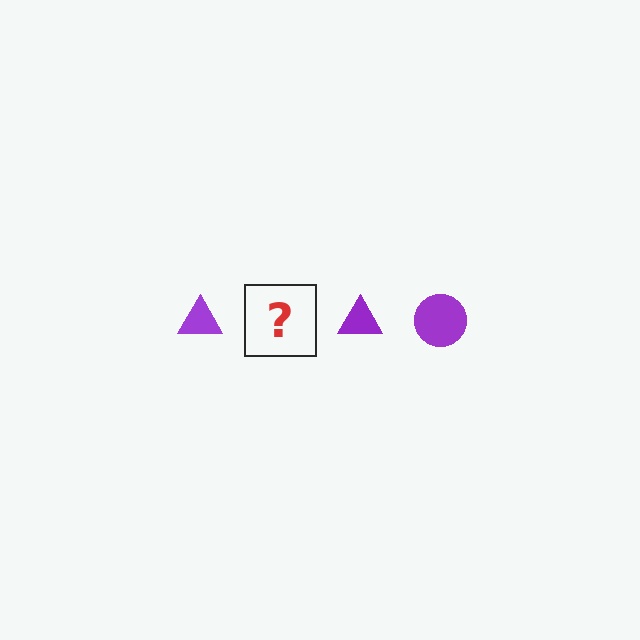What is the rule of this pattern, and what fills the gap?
The rule is that the pattern cycles through triangle, circle shapes in purple. The gap should be filled with a purple circle.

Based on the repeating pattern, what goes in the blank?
The blank should be a purple circle.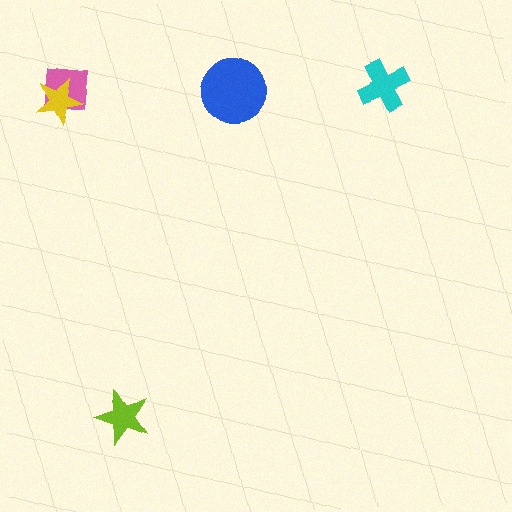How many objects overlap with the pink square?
1 object overlaps with the pink square.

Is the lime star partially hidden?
No, no other shape covers it.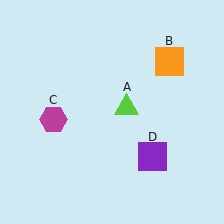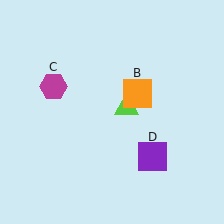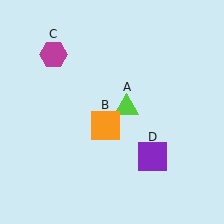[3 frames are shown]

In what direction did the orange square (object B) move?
The orange square (object B) moved down and to the left.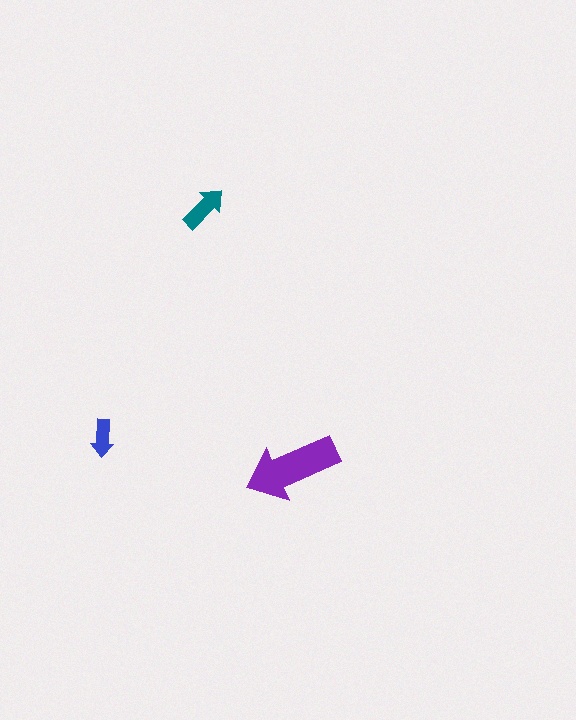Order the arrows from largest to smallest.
the purple one, the teal one, the blue one.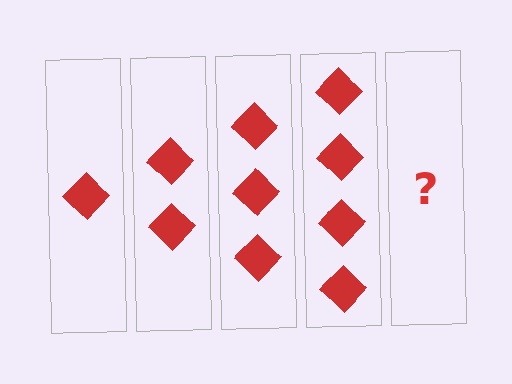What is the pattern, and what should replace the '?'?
The pattern is that each step adds one more diamond. The '?' should be 5 diamonds.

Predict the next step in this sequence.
The next step is 5 diamonds.